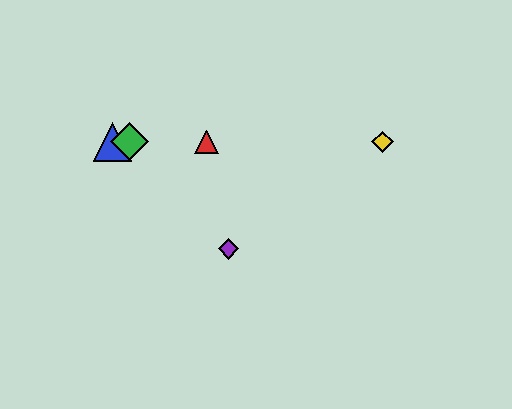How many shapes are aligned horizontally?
4 shapes (the red triangle, the blue triangle, the green diamond, the yellow diamond) are aligned horizontally.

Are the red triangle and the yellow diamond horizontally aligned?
Yes, both are at y≈142.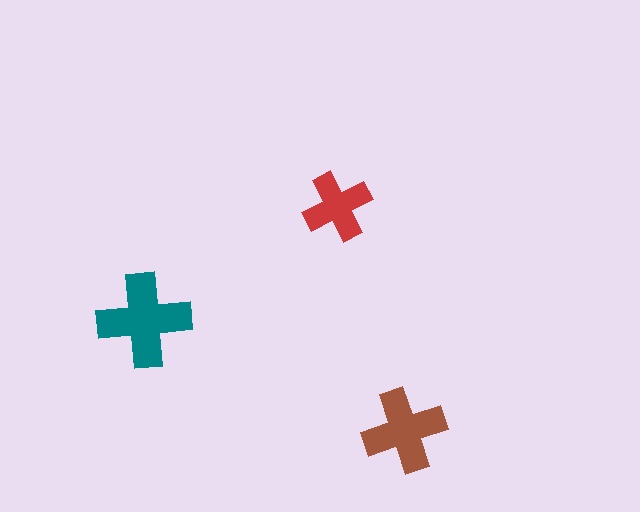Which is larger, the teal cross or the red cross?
The teal one.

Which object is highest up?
The red cross is topmost.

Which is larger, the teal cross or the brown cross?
The teal one.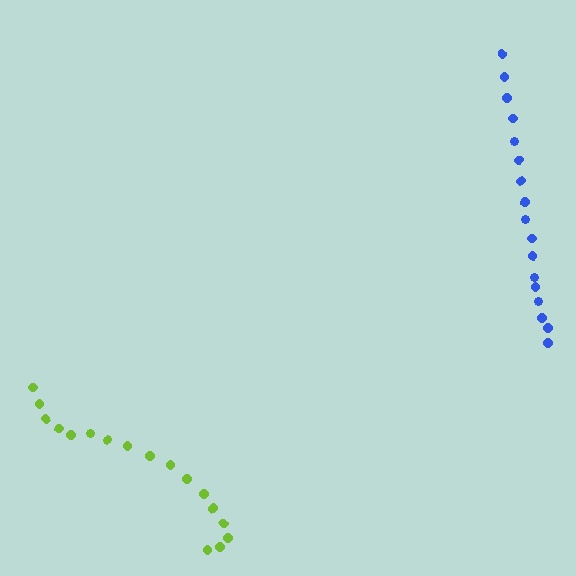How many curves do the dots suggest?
There are 2 distinct paths.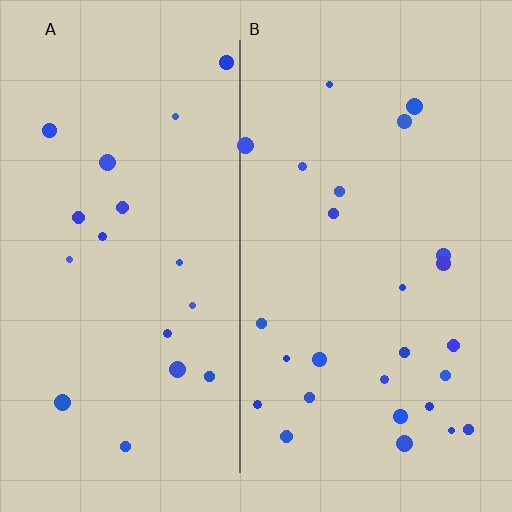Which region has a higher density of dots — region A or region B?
B (the right).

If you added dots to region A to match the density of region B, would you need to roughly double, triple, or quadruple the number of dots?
Approximately double.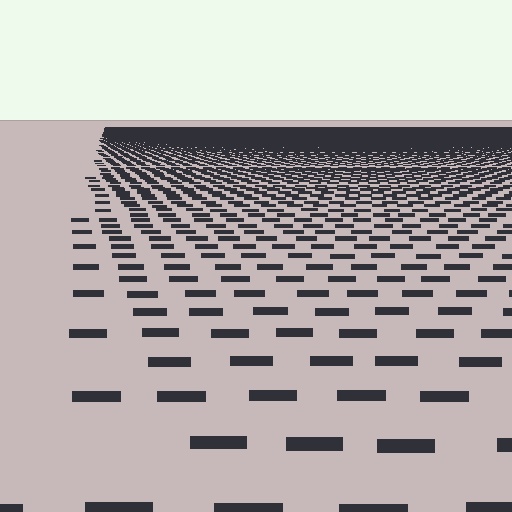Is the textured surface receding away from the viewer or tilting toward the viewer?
The surface is receding away from the viewer. Texture elements get smaller and denser toward the top.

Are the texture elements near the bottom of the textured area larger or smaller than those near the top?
Larger. Near the bottom, elements are closer to the viewer and appear at a bigger on-screen size.